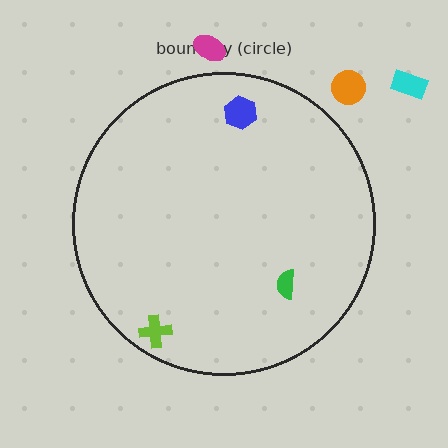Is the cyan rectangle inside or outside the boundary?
Outside.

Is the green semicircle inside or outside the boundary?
Inside.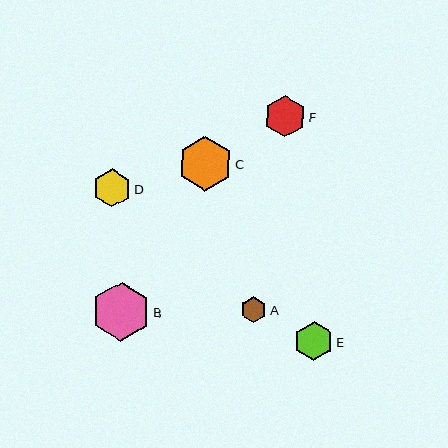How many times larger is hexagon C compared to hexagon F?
Hexagon C is approximately 1.3 times the size of hexagon F.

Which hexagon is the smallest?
Hexagon A is the smallest with a size of approximately 26 pixels.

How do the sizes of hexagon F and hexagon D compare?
Hexagon F and hexagon D are approximately the same size.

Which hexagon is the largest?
Hexagon B is the largest with a size of approximately 58 pixels.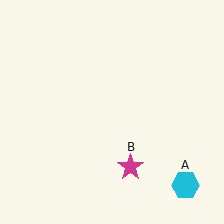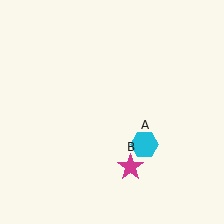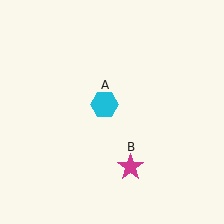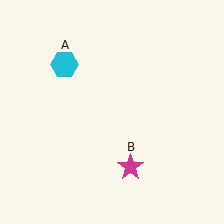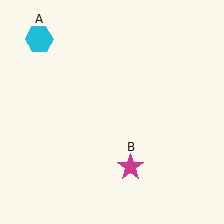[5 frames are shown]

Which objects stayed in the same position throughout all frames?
Magenta star (object B) remained stationary.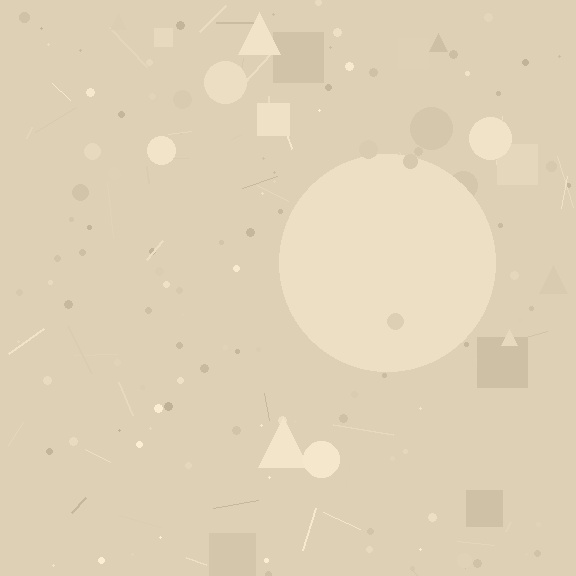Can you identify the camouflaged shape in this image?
The camouflaged shape is a circle.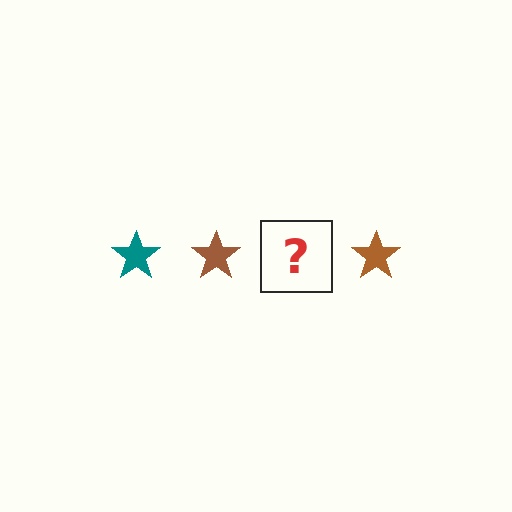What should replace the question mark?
The question mark should be replaced with a teal star.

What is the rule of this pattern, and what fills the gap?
The rule is that the pattern cycles through teal, brown stars. The gap should be filled with a teal star.